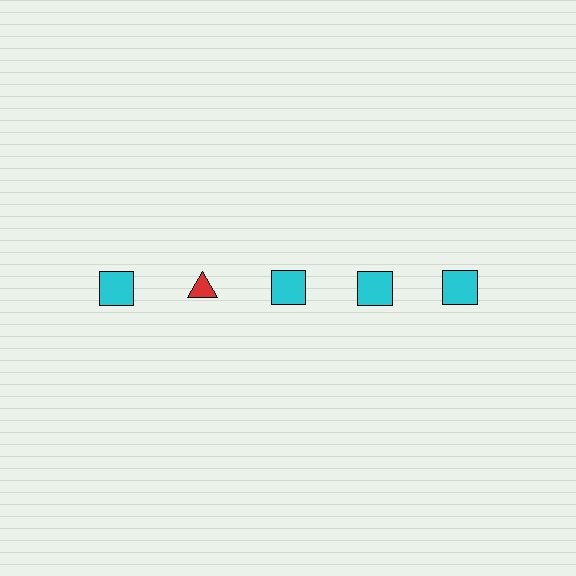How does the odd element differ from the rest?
It differs in both color (red instead of cyan) and shape (triangle instead of square).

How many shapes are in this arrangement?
There are 5 shapes arranged in a grid pattern.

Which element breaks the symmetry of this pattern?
The red triangle in the top row, second from left column breaks the symmetry. All other shapes are cyan squares.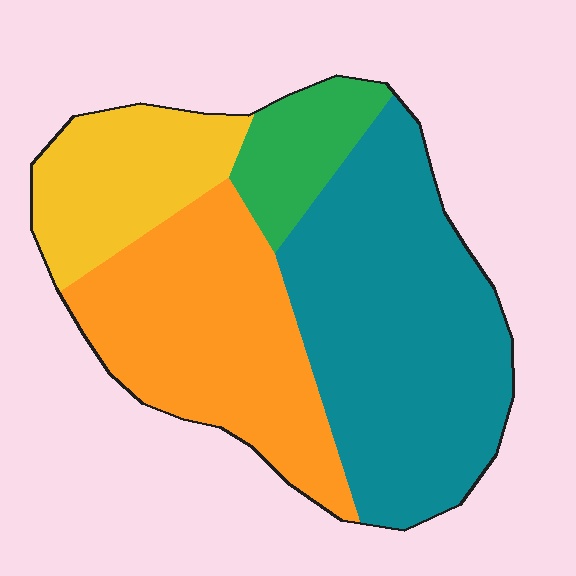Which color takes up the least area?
Green, at roughly 10%.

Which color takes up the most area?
Teal, at roughly 45%.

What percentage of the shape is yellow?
Yellow covers around 15% of the shape.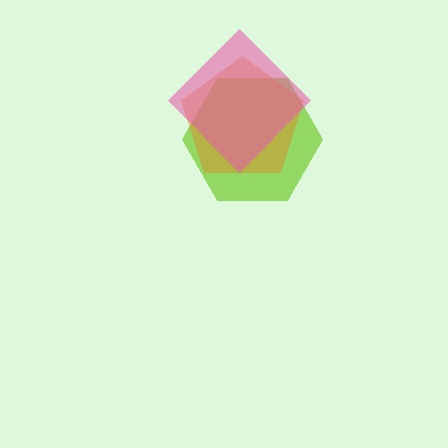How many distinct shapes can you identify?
There are 3 distinct shapes: a lime hexagon, an orange pentagon, a pink diamond.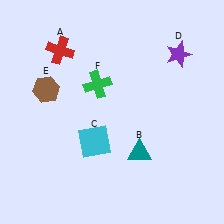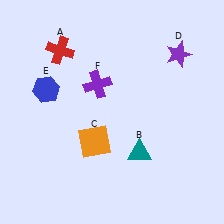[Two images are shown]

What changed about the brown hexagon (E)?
In Image 1, E is brown. In Image 2, it changed to blue.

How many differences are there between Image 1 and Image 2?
There are 3 differences between the two images.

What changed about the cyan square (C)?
In Image 1, C is cyan. In Image 2, it changed to orange.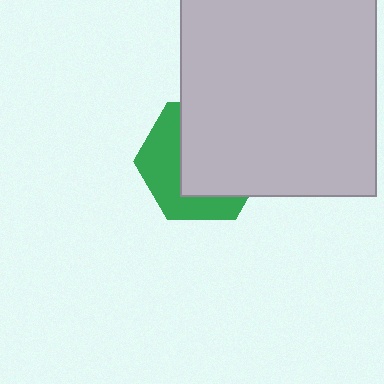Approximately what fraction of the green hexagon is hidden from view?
Roughly 60% of the green hexagon is hidden behind the light gray rectangle.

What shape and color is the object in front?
The object in front is a light gray rectangle.